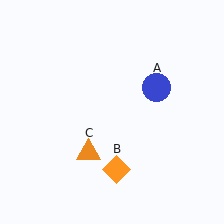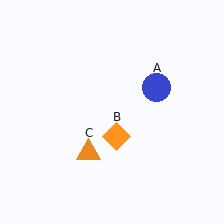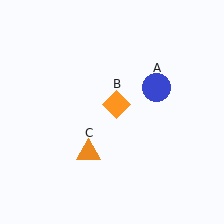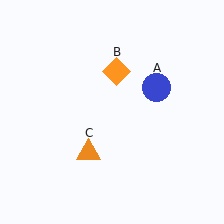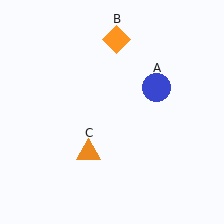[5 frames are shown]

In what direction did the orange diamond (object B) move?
The orange diamond (object B) moved up.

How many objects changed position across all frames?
1 object changed position: orange diamond (object B).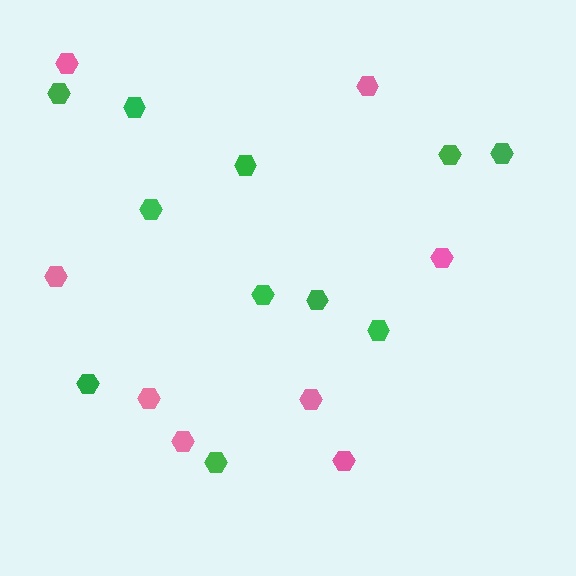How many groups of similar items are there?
There are 2 groups: one group of green hexagons (11) and one group of pink hexagons (8).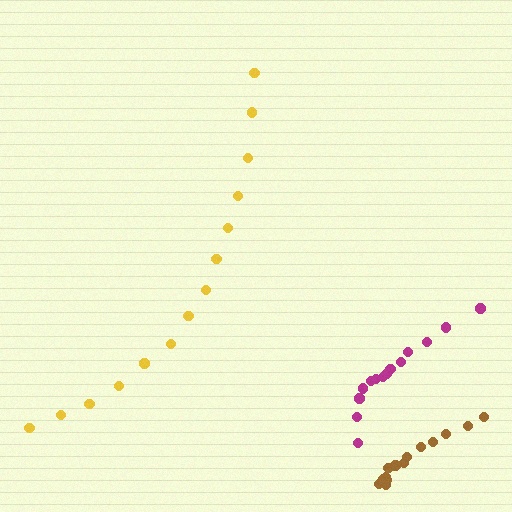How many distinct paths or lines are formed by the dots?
There are 3 distinct paths.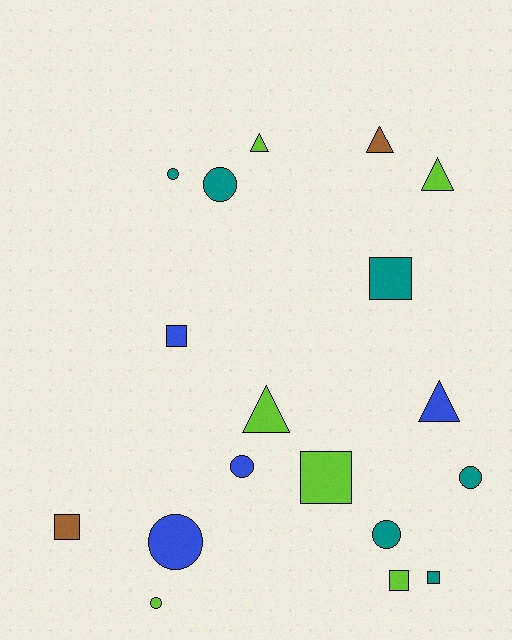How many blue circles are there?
There are 2 blue circles.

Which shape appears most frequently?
Circle, with 7 objects.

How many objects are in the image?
There are 18 objects.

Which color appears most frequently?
Teal, with 6 objects.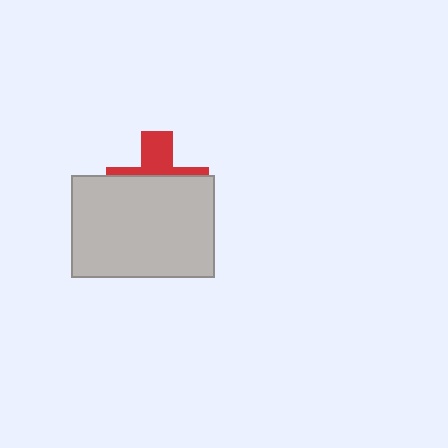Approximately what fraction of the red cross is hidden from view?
Roughly 64% of the red cross is hidden behind the light gray rectangle.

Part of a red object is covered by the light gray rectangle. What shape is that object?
It is a cross.